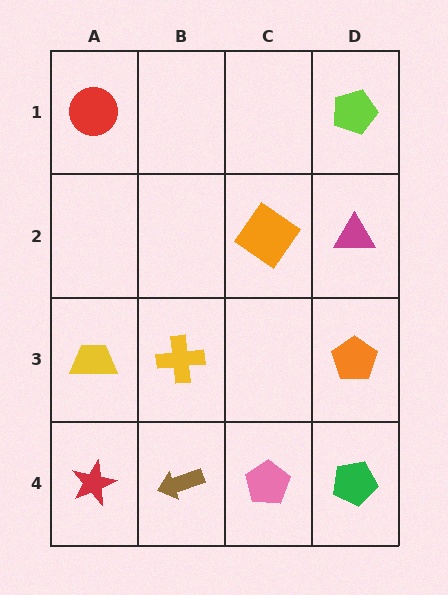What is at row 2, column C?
An orange diamond.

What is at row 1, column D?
A lime pentagon.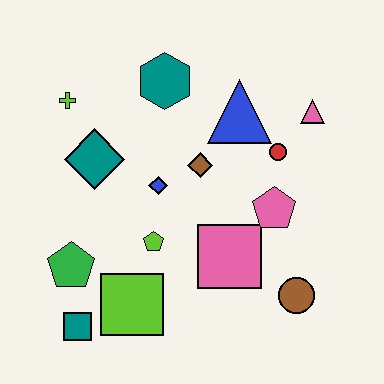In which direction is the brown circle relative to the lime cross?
The brown circle is to the right of the lime cross.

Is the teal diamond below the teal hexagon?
Yes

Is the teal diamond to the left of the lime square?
Yes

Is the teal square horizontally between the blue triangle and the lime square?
No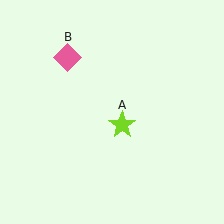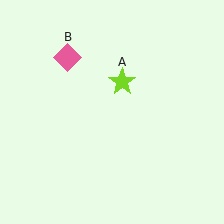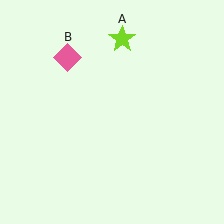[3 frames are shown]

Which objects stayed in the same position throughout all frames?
Pink diamond (object B) remained stationary.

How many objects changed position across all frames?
1 object changed position: lime star (object A).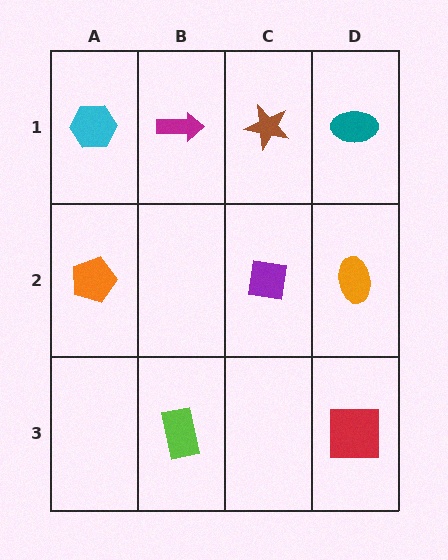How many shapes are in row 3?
2 shapes.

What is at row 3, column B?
A lime rectangle.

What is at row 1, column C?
A brown star.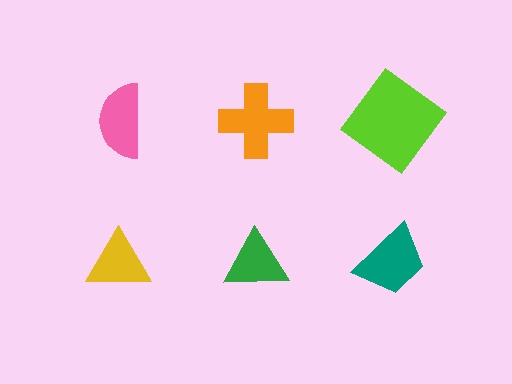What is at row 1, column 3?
A lime diamond.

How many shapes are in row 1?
3 shapes.